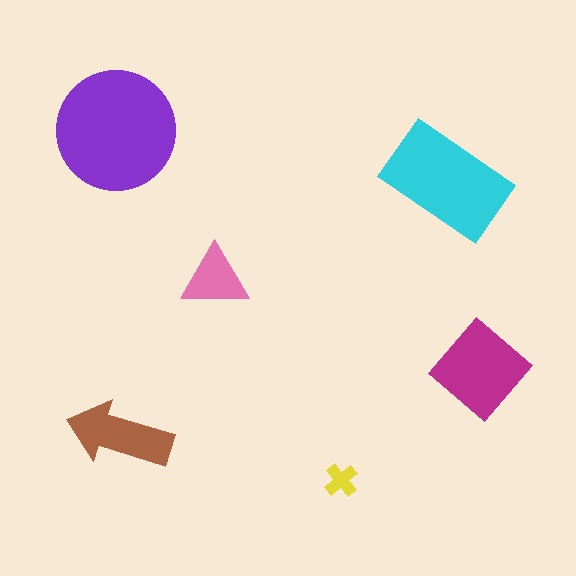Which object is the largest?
The purple circle.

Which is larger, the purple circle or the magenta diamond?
The purple circle.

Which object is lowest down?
The yellow cross is bottommost.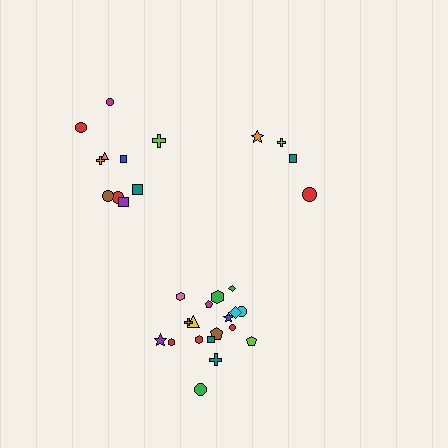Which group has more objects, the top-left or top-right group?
The top-left group.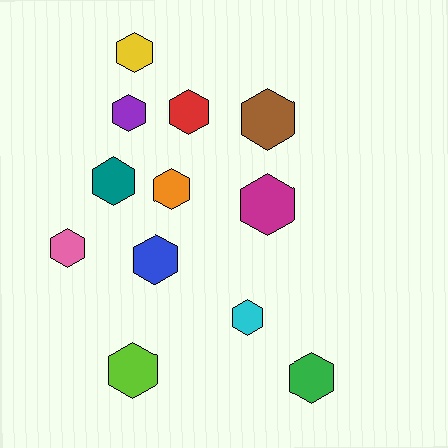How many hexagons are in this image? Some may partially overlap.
There are 12 hexagons.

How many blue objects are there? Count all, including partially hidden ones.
There is 1 blue object.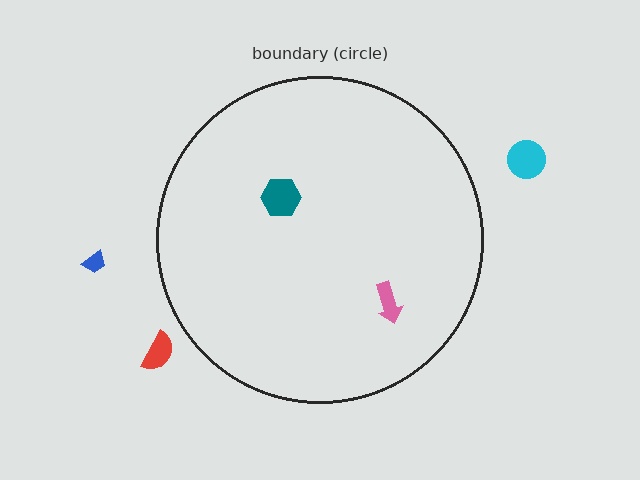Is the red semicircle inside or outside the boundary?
Outside.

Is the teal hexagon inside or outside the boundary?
Inside.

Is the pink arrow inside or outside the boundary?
Inside.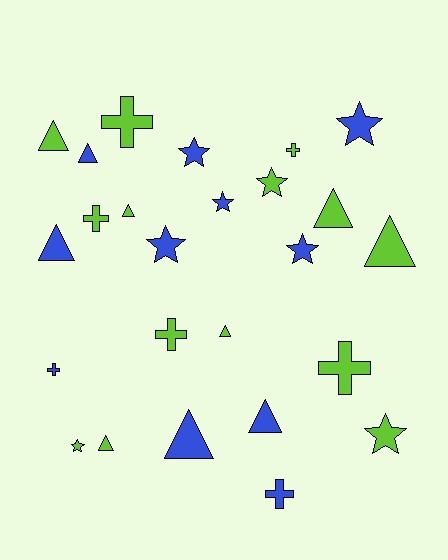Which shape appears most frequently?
Triangle, with 10 objects.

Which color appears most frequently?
Lime, with 14 objects.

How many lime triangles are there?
There are 6 lime triangles.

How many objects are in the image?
There are 25 objects.